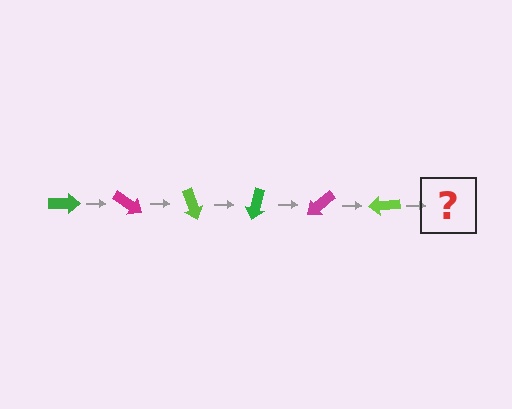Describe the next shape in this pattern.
It should be a green arrow, rotated 210 degrees from the start.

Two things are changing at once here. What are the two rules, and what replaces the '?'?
The two rules are that it rotates 35 degrees each step and the color cycles through green, magenta, and lime. The '?' should be a green arrow, rotated 210 degrees from the start.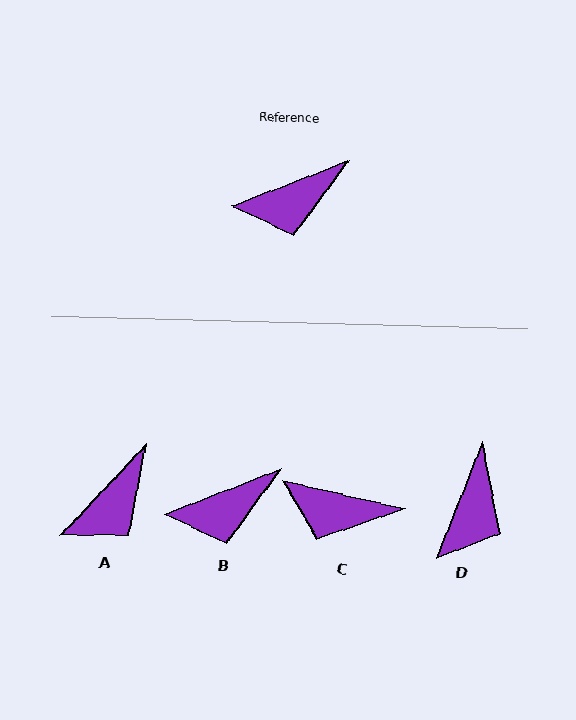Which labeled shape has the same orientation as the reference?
B.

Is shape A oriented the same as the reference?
No, it is off by about 25 degrees.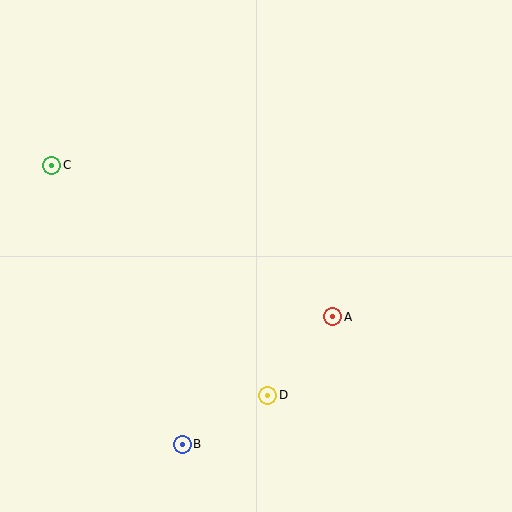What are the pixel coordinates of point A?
Point A is at (333, 317).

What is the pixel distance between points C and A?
The distance between C and A is 319 pixels.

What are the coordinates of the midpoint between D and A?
The midpoint between D and A is at (300, 356).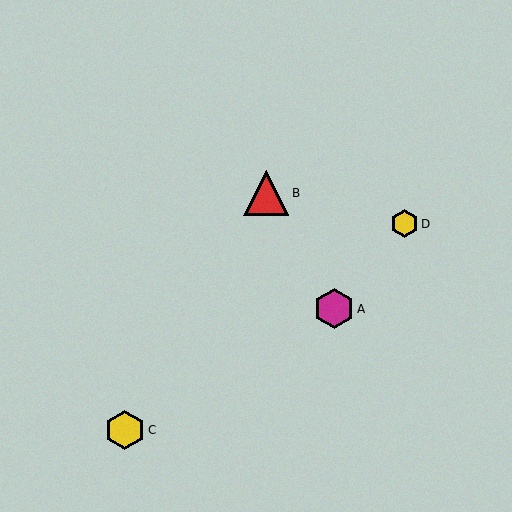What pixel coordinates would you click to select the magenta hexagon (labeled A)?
Click at (334, 309) to select the magenta hexagon A.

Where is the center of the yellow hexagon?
The center of the yellow hexagon is at (125, 430).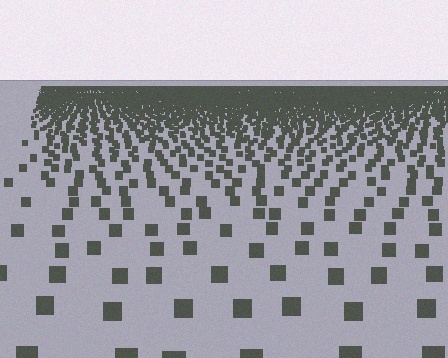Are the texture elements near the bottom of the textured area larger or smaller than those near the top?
Larger. Near the bottom, elements are closer to the viewer and appear at a bigger on-screen size.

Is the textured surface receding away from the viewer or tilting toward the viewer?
The surface is receding away from the viewer. Texture elements get smaller and denser toward the top.